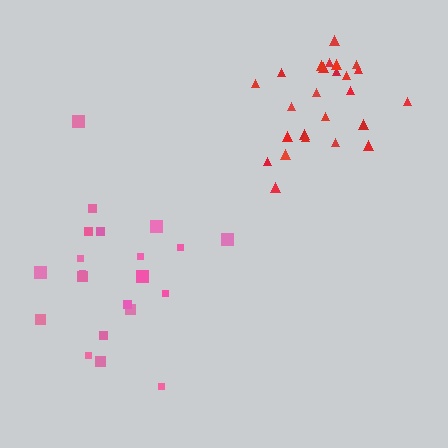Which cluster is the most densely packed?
Red.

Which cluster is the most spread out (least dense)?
Pink.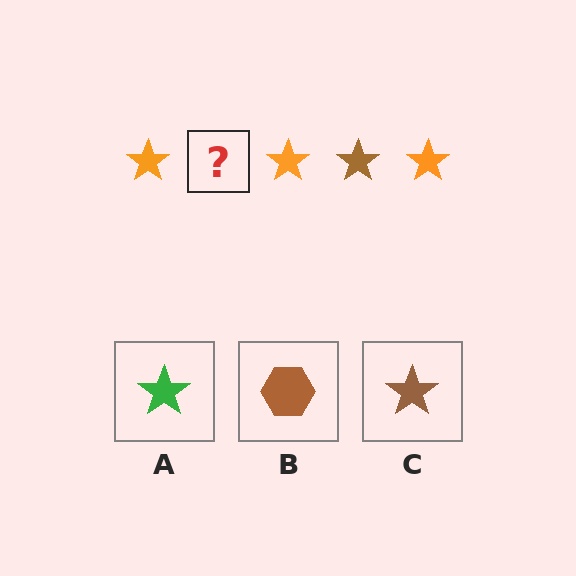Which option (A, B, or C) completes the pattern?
C.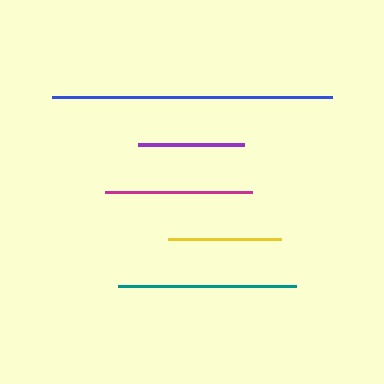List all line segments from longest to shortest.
From longest to shortest: blue, teal, magenta, yellow, purple.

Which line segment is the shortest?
The purple line is the shortest at approximately 107 pixels.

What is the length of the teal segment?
The teal segment is approximately 179 pixels long.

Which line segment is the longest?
The blue line is the longest at approximately 280 pixels.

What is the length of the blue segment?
The blue segment is approximately 280 pixels long.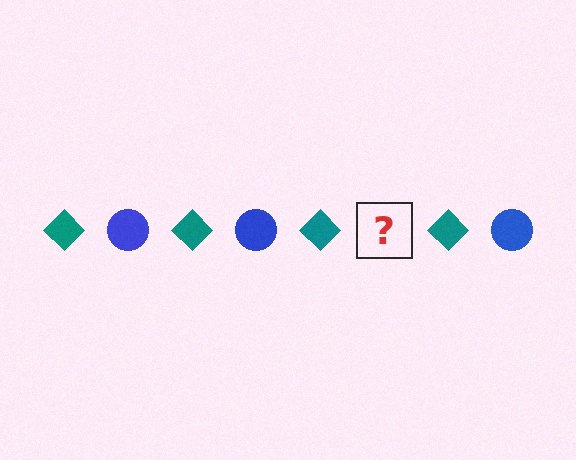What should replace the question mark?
The question mark should be replaced with a blue circle.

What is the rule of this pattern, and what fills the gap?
The rule is that the pattern alternates between teal diamond and blue circle. The gap should be filled with a blue circle.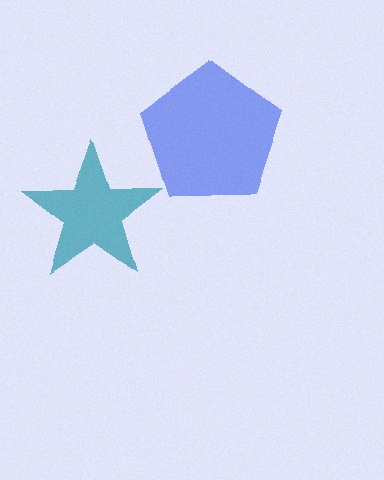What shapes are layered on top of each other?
The layered shapes are: a teal star, a blue pentagon.